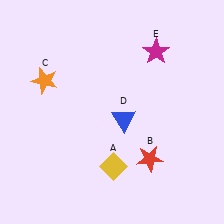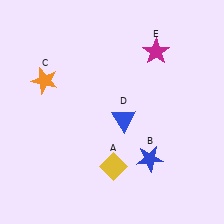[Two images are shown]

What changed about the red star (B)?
In Image 1, B is red. In Image 2, it changed to blue.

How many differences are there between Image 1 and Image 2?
There is 1 difference between the two images.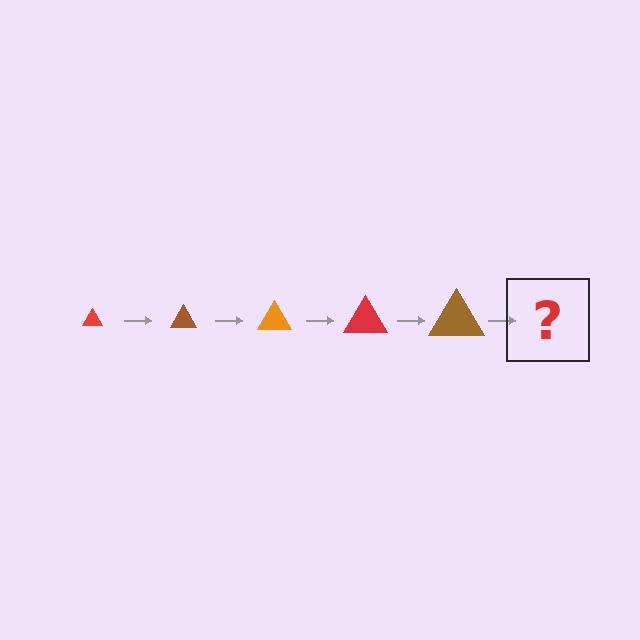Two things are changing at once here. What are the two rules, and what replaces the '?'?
The two rules are that the triangle grows larger each step and the color cycles through red, brown, and orange. The '?' should be an orange triangle, larger than the previous one.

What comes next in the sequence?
The next element should be an orange triangle, larger than the previous one.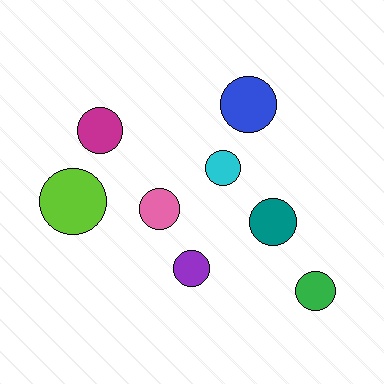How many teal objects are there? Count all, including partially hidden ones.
There is 1 teal object.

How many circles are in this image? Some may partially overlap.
There are 8 circles.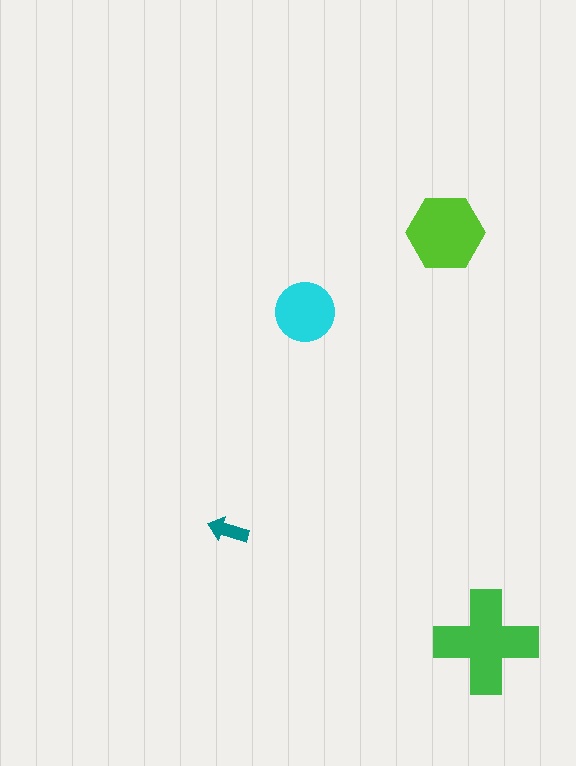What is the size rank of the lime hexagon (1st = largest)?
2nd.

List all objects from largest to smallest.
The green cross, the lime hexagon, the cyan circle, the teal arrow.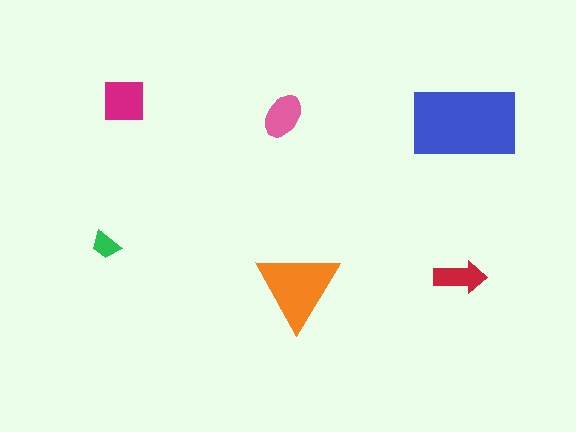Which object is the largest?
The blue rectangle.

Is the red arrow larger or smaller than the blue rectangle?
Smaller.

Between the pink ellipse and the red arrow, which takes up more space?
The pink ellipse.